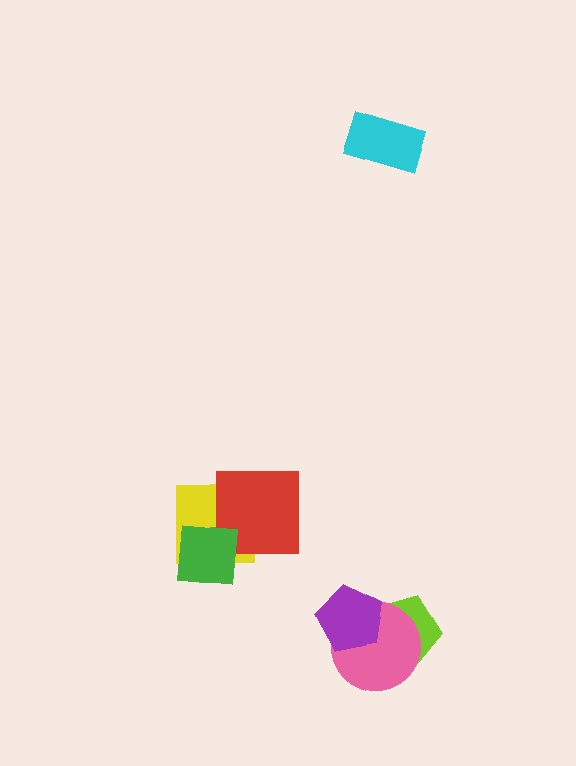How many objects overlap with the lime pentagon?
2 objects overlap with the lime pentagon.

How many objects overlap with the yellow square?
2 objects overlap with the yellow square.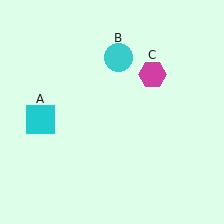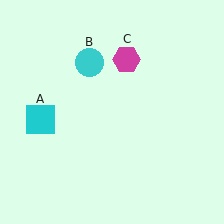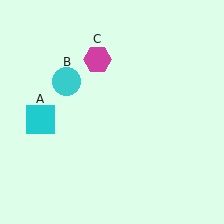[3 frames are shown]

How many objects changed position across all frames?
2 objects changed position: cyan circle (object B), magenta hexagon (object C).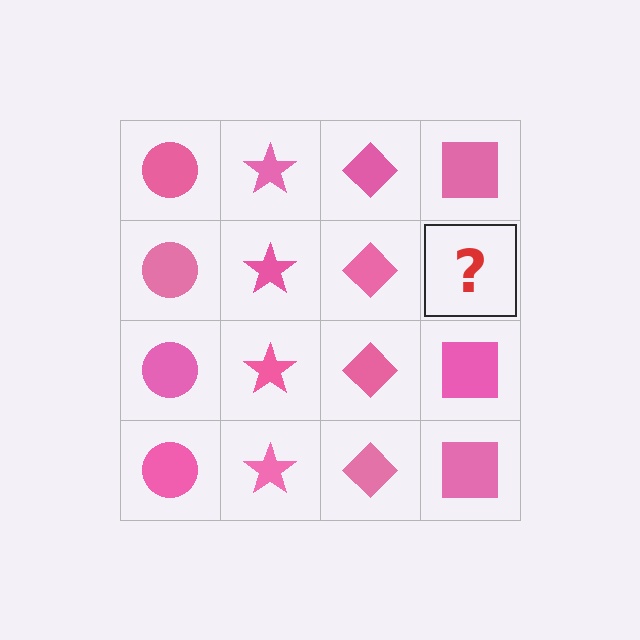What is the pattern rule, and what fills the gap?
The rule is that each column has a consistent shape. The gap should be filled with a pink square.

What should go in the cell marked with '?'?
The missing cell should contain a pink square.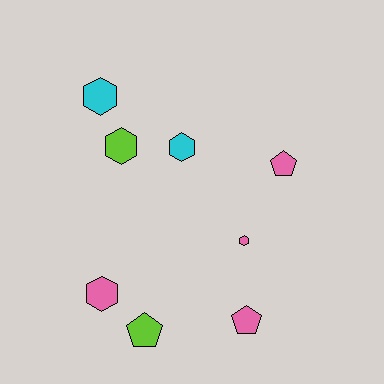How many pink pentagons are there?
There are 2 pink pentagons.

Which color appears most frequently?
Pink, with 4 objects.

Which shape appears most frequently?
Hexagon, with 5 objects.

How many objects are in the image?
There are 8 objects.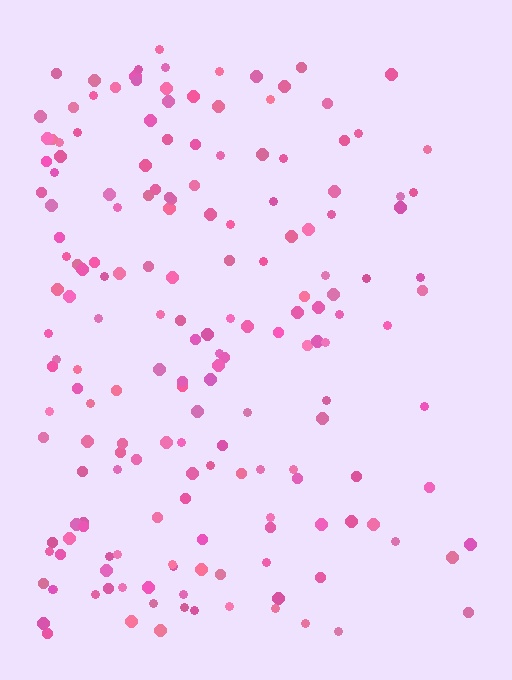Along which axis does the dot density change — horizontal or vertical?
Horizontal.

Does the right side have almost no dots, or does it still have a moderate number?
Still a moderate number, just noticeably fewer than the left.